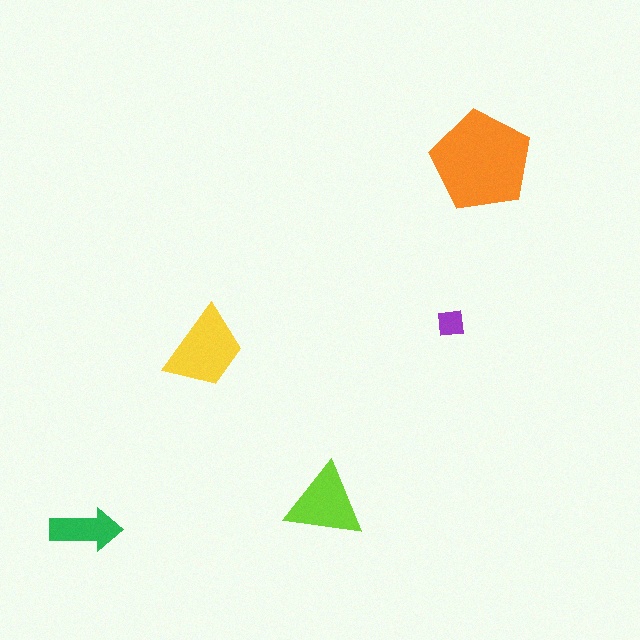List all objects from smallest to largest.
The purple square, the green arrow, the lime triangle, the yellow trapezoid, the orange pentagon.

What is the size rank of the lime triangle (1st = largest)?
3rd.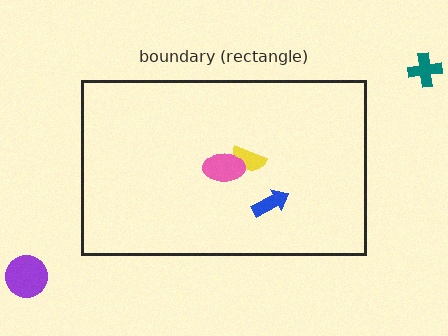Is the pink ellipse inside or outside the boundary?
Inside.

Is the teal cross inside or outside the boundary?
Outside.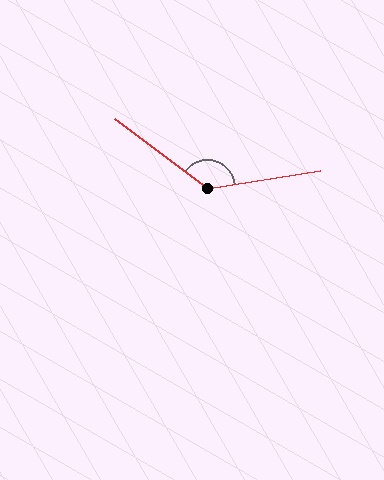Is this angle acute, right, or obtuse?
It is obtuse.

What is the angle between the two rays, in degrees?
Approximately 134 degrees.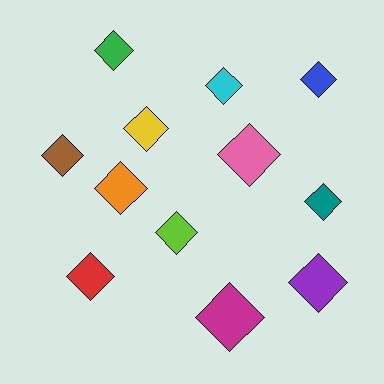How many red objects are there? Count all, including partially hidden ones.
There is 1 red object.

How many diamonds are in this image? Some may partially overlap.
There are 12 diamonds.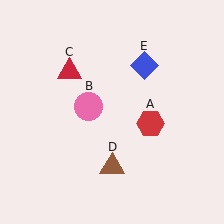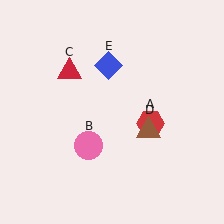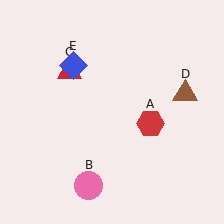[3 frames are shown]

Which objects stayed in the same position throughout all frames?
Red hexagon (object A) and red triangle (object C) remained stationary.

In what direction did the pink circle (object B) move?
The pink circle (object B) moved down.